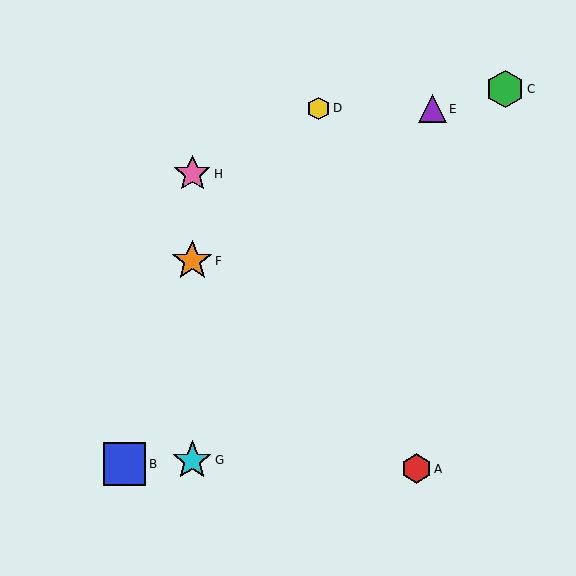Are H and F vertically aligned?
Yes, both are at x≈192.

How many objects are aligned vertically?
3 objects (F, G, H) are aligned vertically.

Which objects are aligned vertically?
Objects F, G, H are aligned vertically.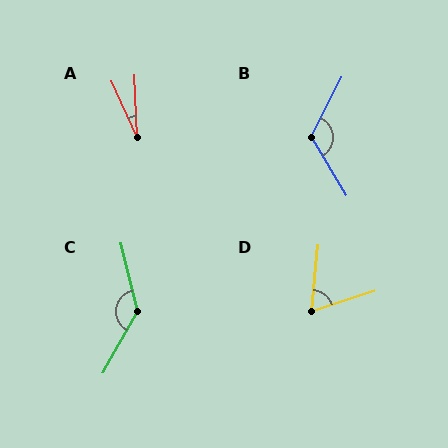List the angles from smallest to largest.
A (22°), D (66°), B (122°), C (137°).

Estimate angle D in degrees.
Approximately 66 degrees.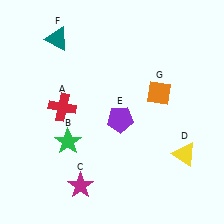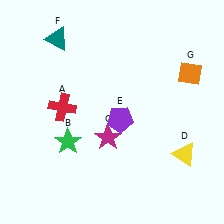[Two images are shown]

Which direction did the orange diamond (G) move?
The orange diamond (G) moved right.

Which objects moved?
The objects that moved are: the magenta star (C), the orange diamond (G).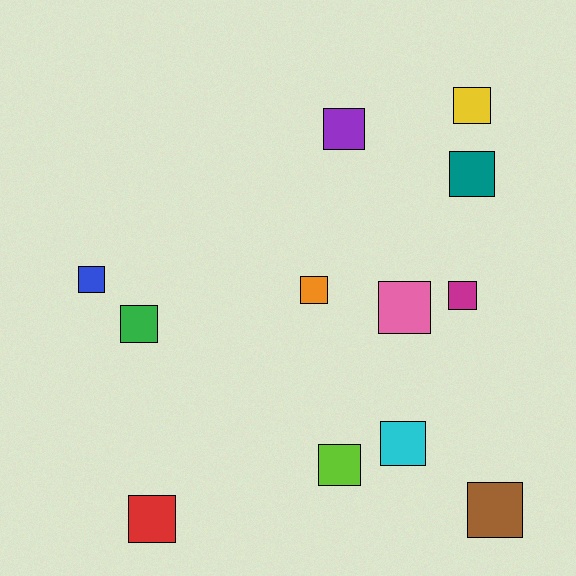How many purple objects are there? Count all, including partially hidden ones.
There is 1 purple object.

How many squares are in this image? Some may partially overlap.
There are 12 squares.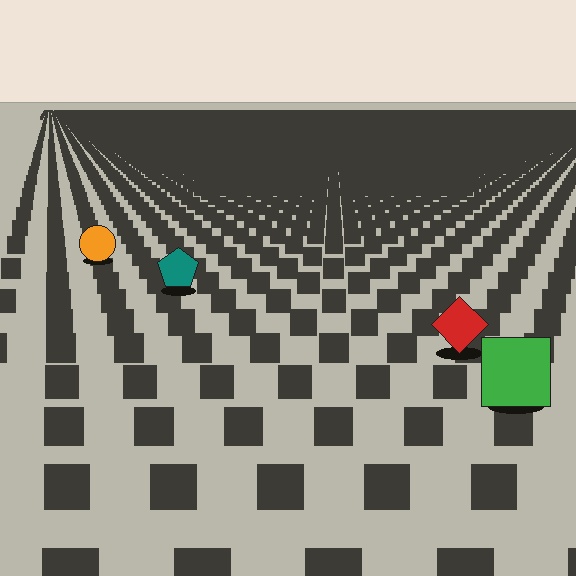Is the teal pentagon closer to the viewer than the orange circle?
Yes. The teal pentagon is closer — you can tell from the texture gradient: the ground texture is coarser near it.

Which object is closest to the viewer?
The green square is closest. The texture marks near it are larger and more spread out.